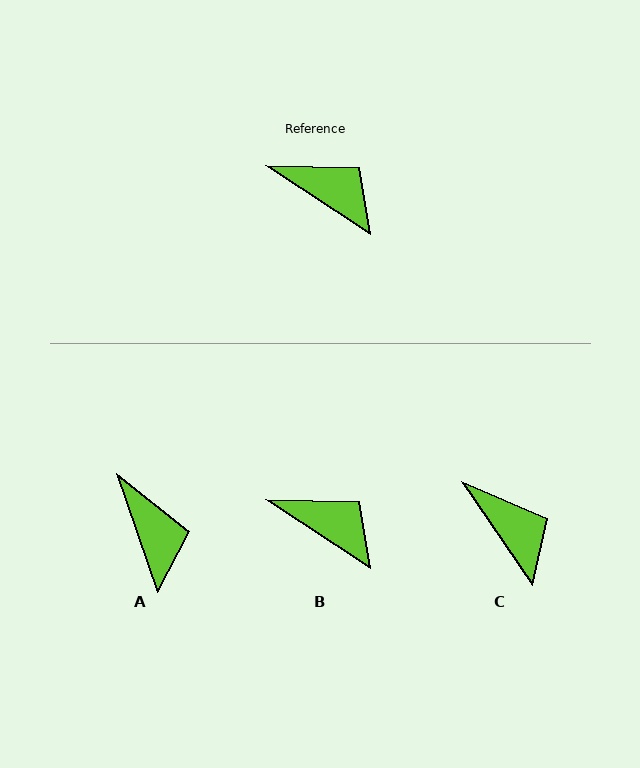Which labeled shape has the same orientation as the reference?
B.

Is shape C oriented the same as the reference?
No, it is off by about 22 degrees.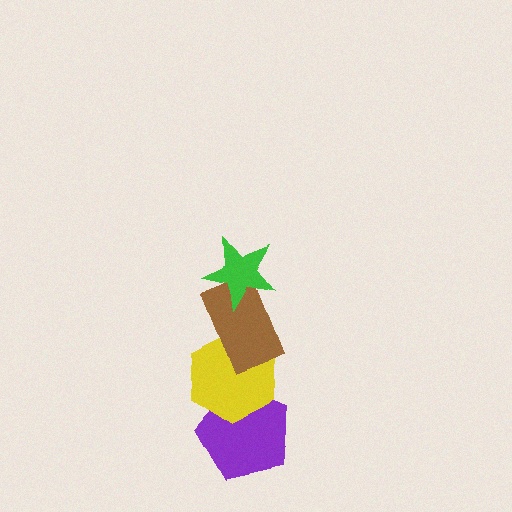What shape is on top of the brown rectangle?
The green star is on top of the brown rectangle.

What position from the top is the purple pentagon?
The purple pentagon is 4th from the top.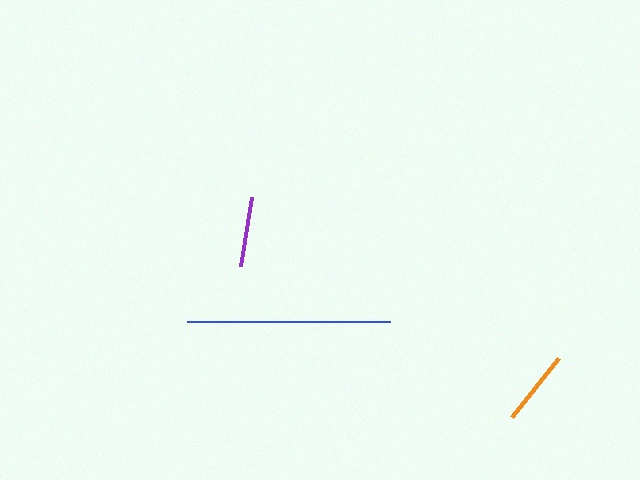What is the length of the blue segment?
The blue segment is approximately 203 pixels long.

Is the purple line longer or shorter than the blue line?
The blue line is longer than the purple line.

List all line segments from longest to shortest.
From longest to shortest: blue, orange, purple.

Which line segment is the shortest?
The purple line is the shortest at approximately 70 pixels.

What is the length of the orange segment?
The orange segment is approximately 76 pixels long.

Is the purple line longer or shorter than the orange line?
The orange line is longer than the purple line.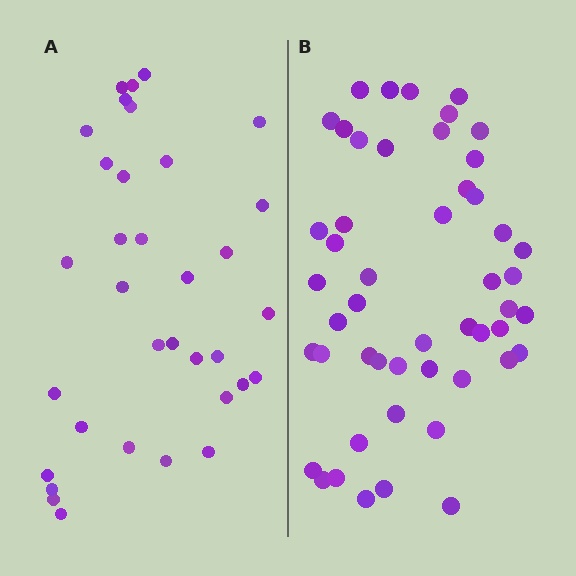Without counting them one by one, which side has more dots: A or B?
Region B (the right region) has more dots.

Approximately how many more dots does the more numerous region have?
Region B has approximately 15 more dots than region A.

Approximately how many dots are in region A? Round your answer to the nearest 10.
About 30 dots. (The exact count is 34, which rounds to 30.)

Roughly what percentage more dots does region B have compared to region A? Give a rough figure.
About 45% more.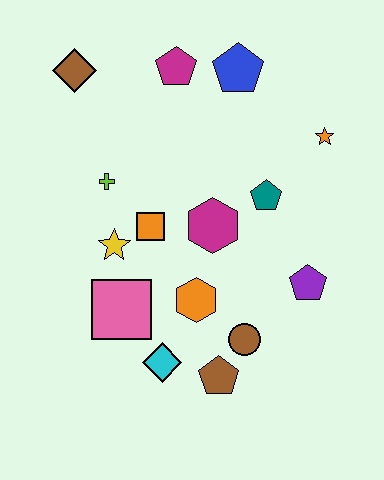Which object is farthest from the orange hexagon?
The brown diamond is farthest from the orange hexagon.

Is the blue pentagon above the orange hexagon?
Yes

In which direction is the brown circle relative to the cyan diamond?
The brown circle is to the right of the cyan diamond.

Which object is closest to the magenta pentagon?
The blue pentagon is closest to the magenta pentagon.